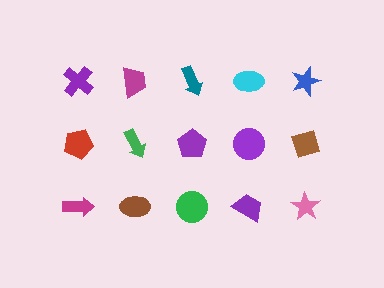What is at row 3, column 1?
A magenta arrow.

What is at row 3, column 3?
A green circle.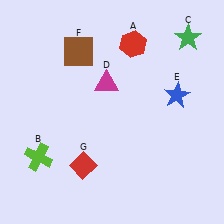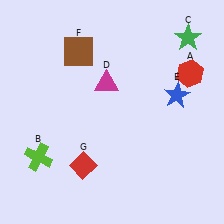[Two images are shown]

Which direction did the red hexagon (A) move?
The red hexagon (A) moved right.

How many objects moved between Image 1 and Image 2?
1 object moved between the two images.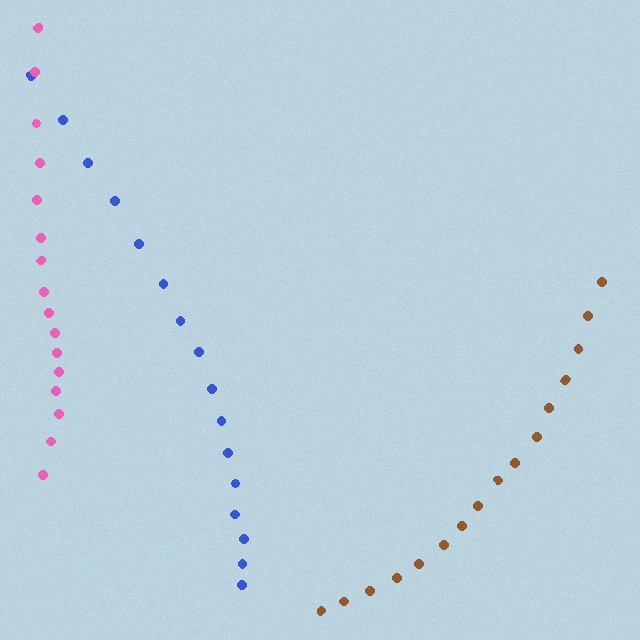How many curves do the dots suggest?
There are 3 distinct paths.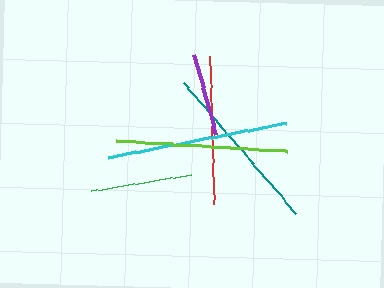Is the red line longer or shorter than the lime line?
The lime line is longer than the red line.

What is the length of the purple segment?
The purple segment is approximately 83 pixels long.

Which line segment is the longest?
The cyan line is the longest at approximately 180 pixels.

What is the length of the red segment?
The red segment is approximately 147 pixels long.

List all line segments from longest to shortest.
From longest to shortest: cyan, teal, lime, red, green, purple.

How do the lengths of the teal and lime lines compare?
The teal and lime lines are approximately the same length.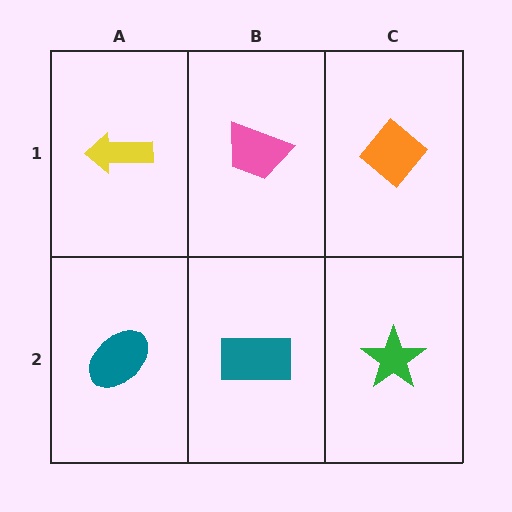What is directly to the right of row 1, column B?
An orange diamond.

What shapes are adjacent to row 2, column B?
A pink trapezoid (row 1, column B), a teal ellipse (row 2, column A), a green star (row 2, column C).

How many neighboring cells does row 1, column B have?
3.